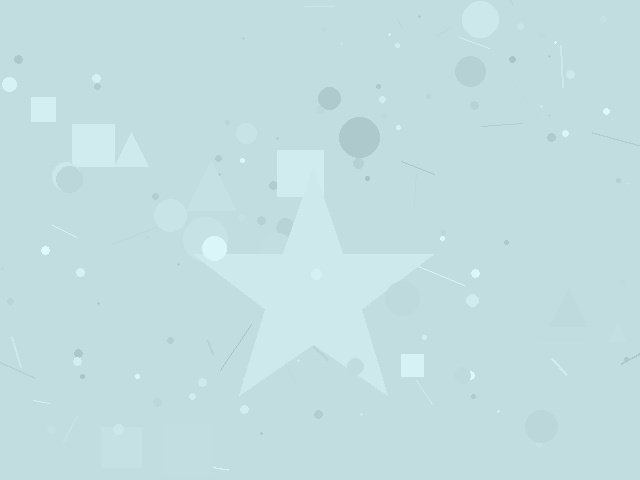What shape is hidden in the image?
A star is hidden in the image.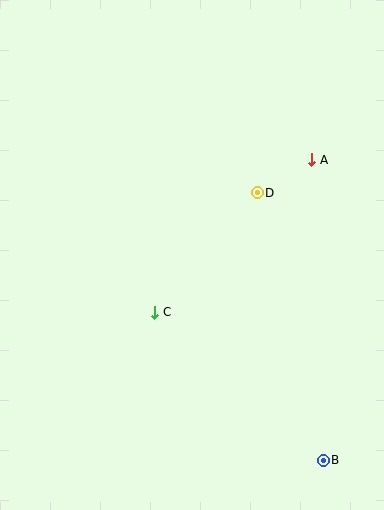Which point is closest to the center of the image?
Point C at (155, 312) is closest to the center.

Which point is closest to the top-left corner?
Point D is closest to the top-left corner.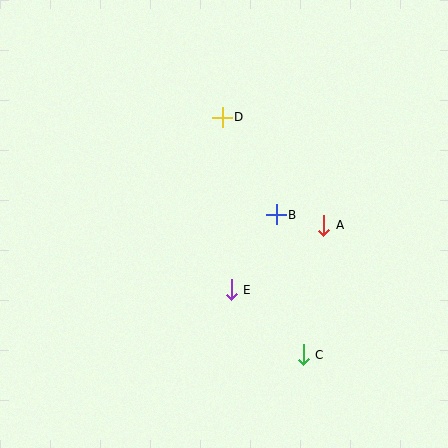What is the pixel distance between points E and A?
The distance between E and A is 113 pixels.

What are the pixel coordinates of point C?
Point C is at (303, 355).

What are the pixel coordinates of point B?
Point B is at (276, 215).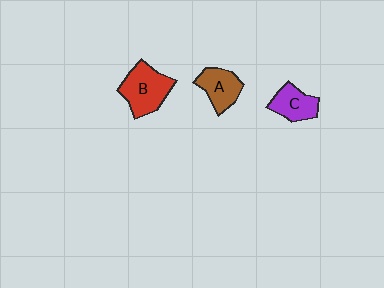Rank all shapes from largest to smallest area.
From largest to smallest: B (red), A (brown), C (purple).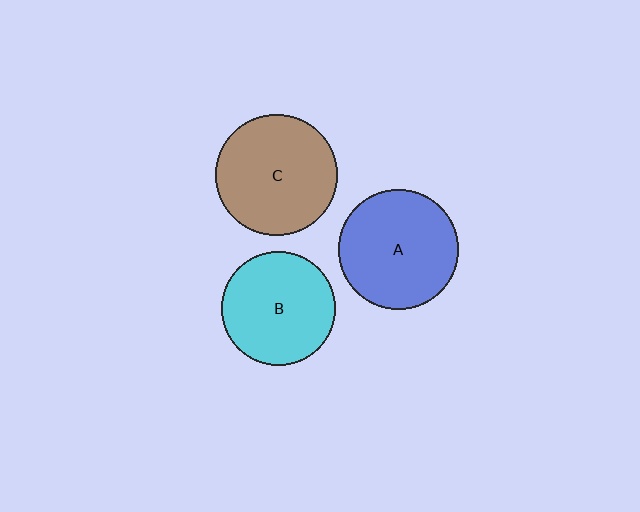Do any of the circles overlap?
No, none of the circles overlap.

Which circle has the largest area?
Circle C (brown).